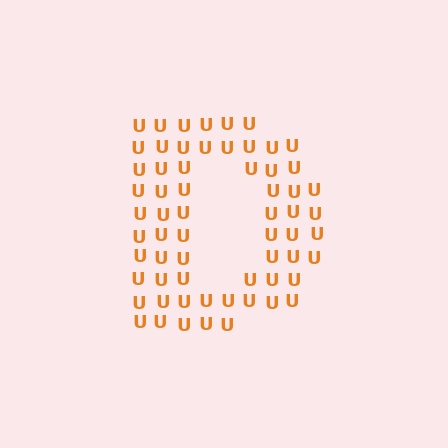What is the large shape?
The large shape is the letter D.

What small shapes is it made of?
It is made of small letter U's.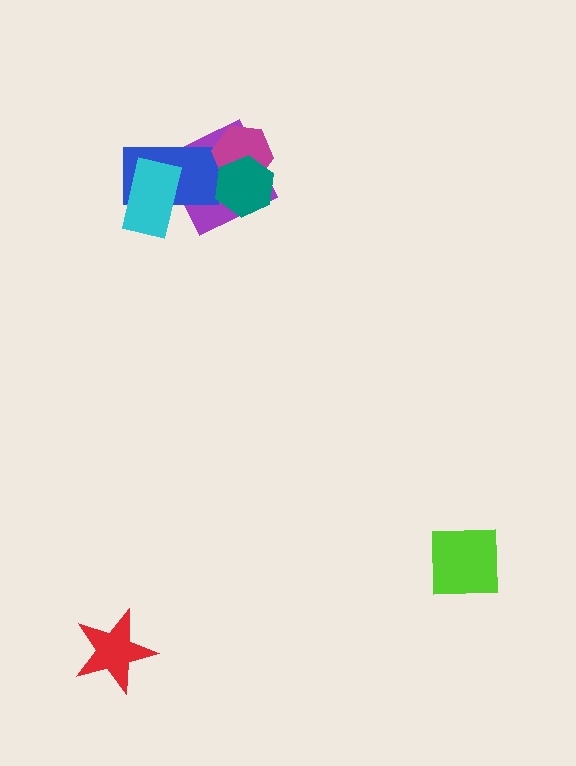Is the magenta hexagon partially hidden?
Yes, it is partially covered by another shape.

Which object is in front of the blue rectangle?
The cyan rectangle is in front of the blue rectangle.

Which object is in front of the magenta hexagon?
The teal hexagon is in front of the magenta hexagon.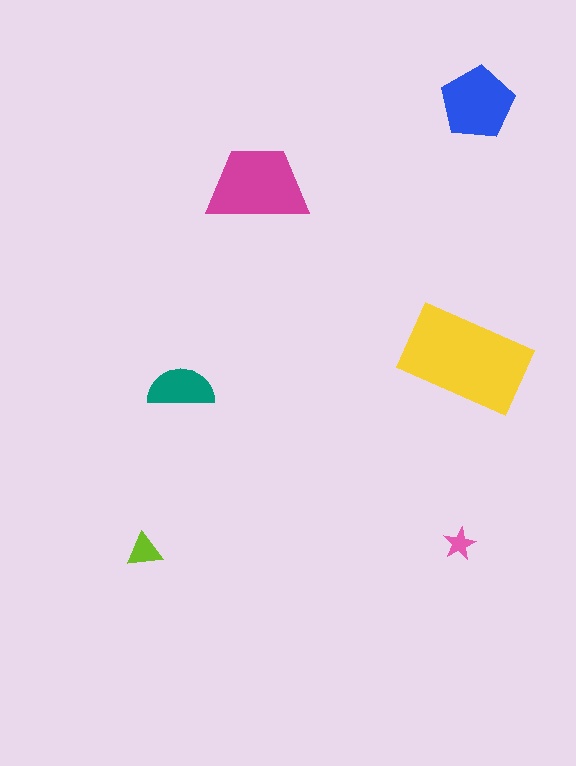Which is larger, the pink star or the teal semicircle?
The teal semicircle.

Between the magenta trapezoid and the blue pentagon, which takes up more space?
The magenta trapezoid.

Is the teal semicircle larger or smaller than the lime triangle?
Larger.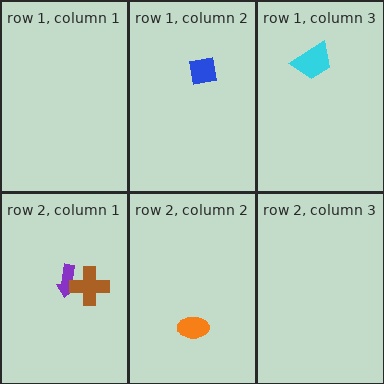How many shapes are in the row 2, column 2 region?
1.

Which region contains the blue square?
The row 1, column 2 region.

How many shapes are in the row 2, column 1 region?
2.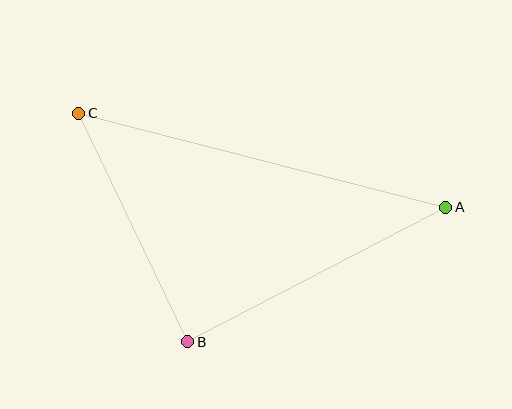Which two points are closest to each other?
Points B and C are closest to each other.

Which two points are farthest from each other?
Points A and C are farthest from each other.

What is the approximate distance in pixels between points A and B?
The distance between A and B is approximately 291 pixels.